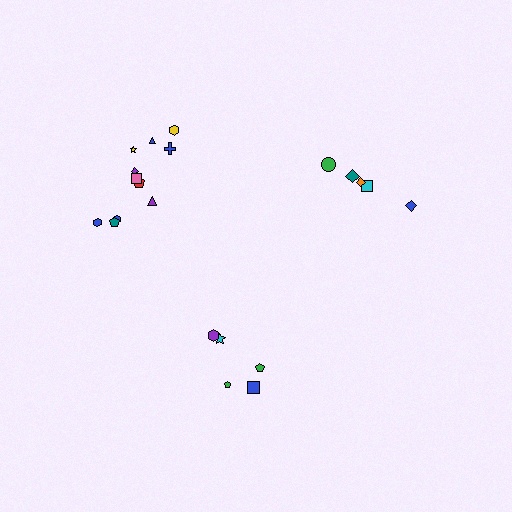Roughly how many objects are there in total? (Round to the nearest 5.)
Roughly 20 objects in total.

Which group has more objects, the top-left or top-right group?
The top-left group.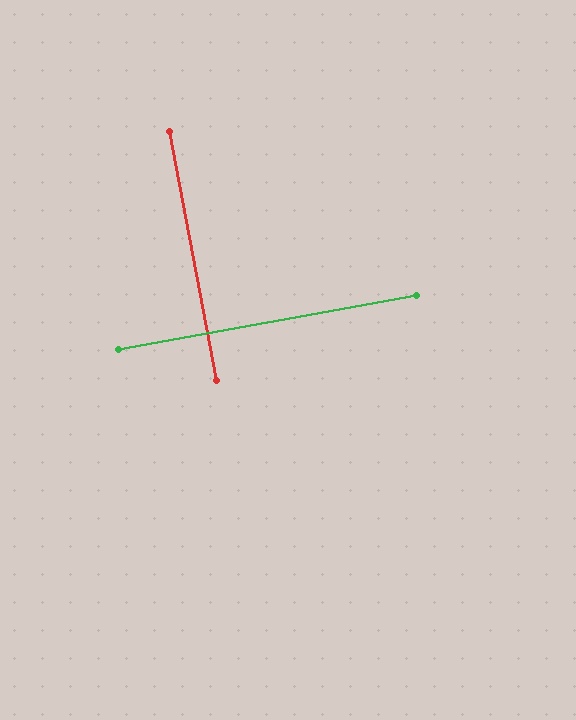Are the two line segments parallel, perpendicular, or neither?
Perpendicular — they meet at approximately 90°.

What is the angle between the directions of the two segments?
Approximately 90 degrees.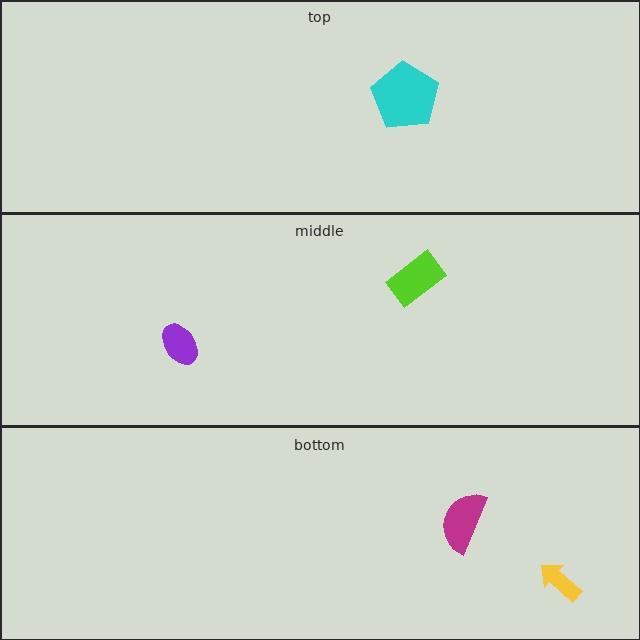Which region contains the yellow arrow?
The bottom region.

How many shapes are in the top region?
1.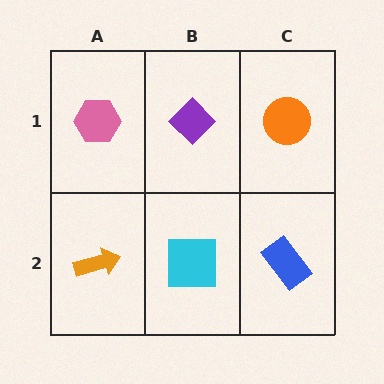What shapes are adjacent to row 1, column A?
An orange arrow (row 2, column A), a purple diamond (row 1, column B).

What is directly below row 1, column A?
An orange arrow.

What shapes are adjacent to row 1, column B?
A cyan square (row 2, column B), a pink hexagon (row 1, column A), an orange circle (row 1, column C).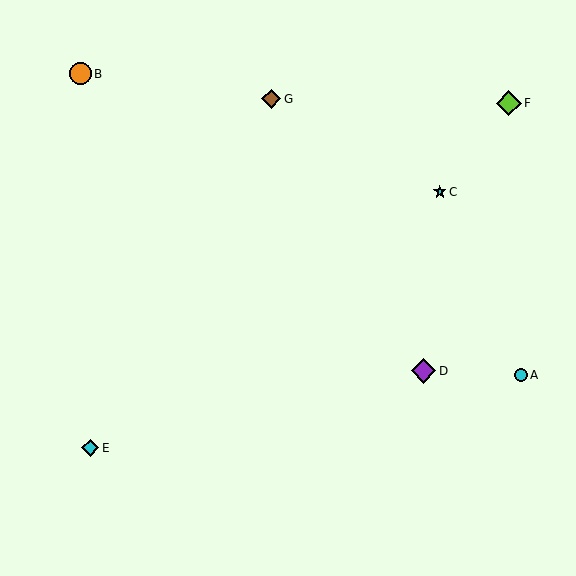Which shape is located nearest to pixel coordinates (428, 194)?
The cyan star (labeled C) at (440, 192) is nearest to that location.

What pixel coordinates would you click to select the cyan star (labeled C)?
Click at (440, 192) to select the cyan star C.